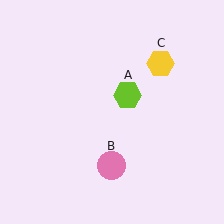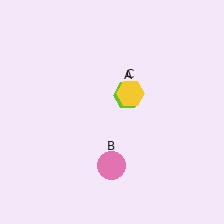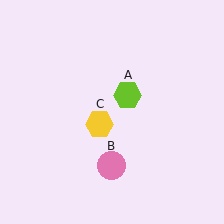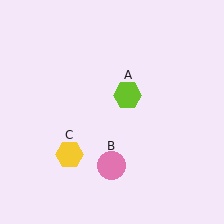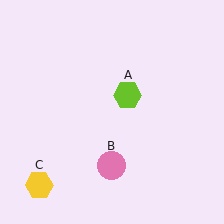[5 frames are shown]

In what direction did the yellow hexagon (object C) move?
The yellow hexagon (object C) moved down and to the left.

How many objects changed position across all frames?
1 object changed position: yellow hexagon (object C).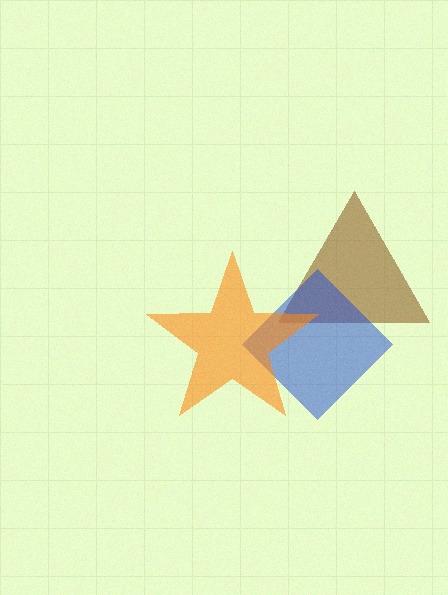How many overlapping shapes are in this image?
There are 3 overlapping shapes in the image.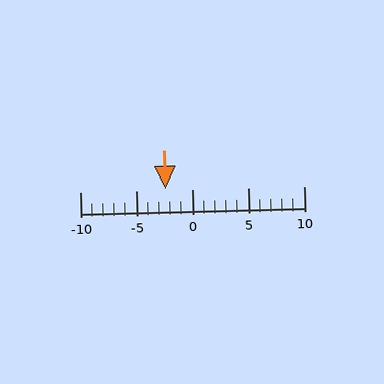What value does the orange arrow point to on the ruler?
The orange arrow points to approximately -2.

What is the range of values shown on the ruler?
The ruler shows values from -10 to 10.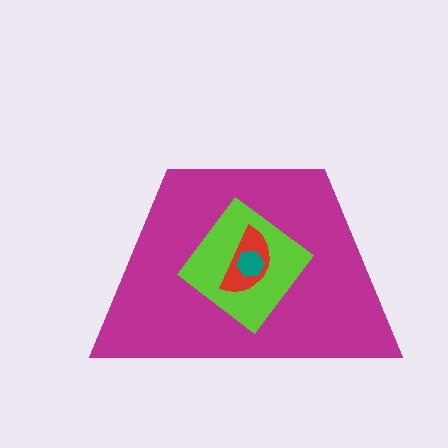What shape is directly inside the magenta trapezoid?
The lime diamond.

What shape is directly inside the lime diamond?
The red semicircle.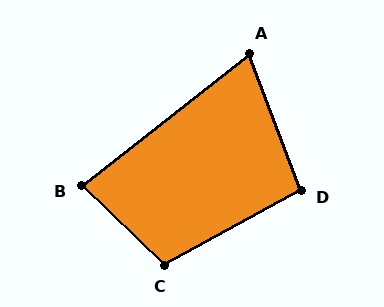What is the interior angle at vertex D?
Approximately 98 degrees (obtuse).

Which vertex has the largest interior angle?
C, at approximately 107 degrees.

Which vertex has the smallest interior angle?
A, at approximately 73 degrees.